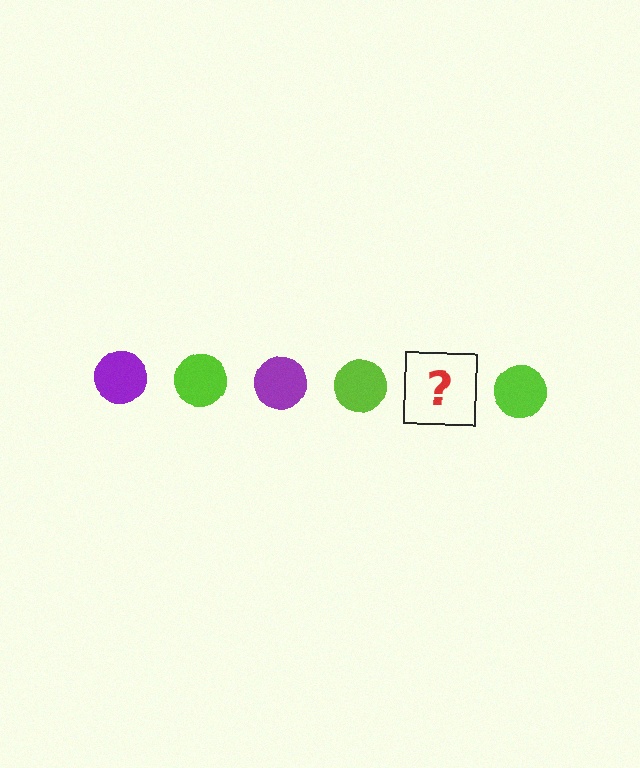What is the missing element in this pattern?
The missing element is a purple circle.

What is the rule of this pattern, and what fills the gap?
The rule is that the pattern cycles through purple, lime circles. The gap should be filled with a purple circle.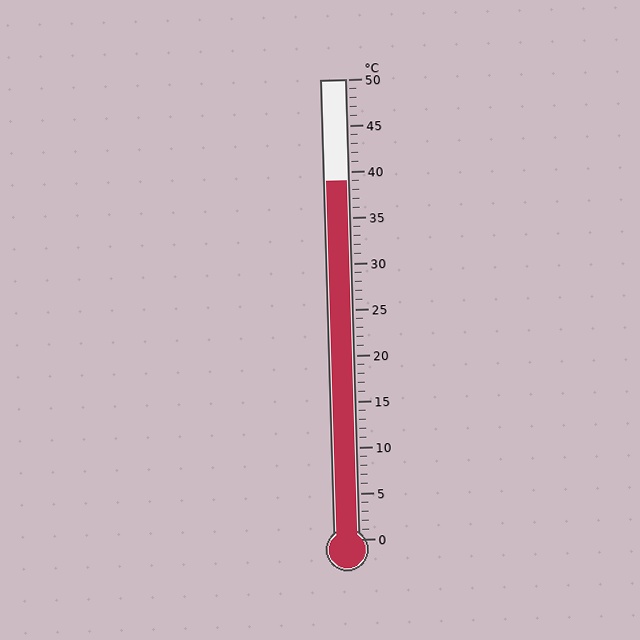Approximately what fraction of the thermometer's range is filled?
The thermometer is filled to approximately 80% of its range.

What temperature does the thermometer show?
The thermometer shows approximately 39°C.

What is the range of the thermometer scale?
The thermometer scale ranges from 0°C to 50°C.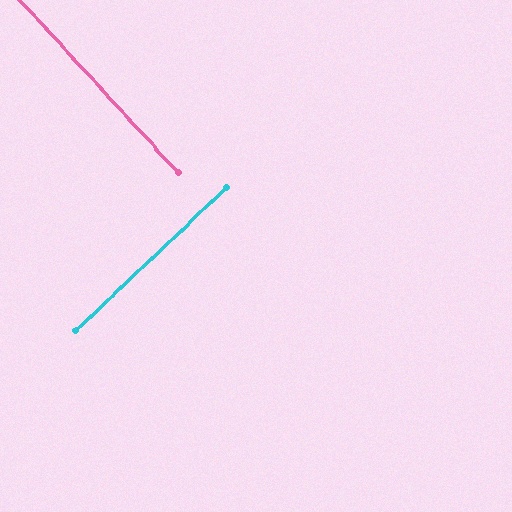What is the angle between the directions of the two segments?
Approximately 89 degrees.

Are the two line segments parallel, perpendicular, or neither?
Perpendicular — they meet at approximately 89°.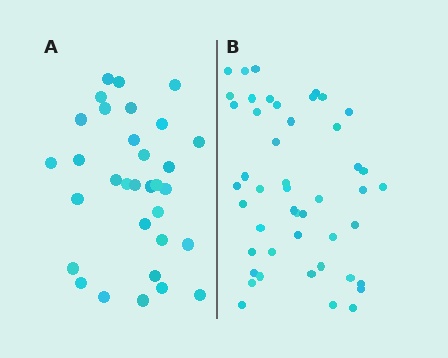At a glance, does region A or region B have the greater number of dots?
Region B (the right region) has more dots.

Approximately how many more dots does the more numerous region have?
Region B has approximately 15 more dots than region A.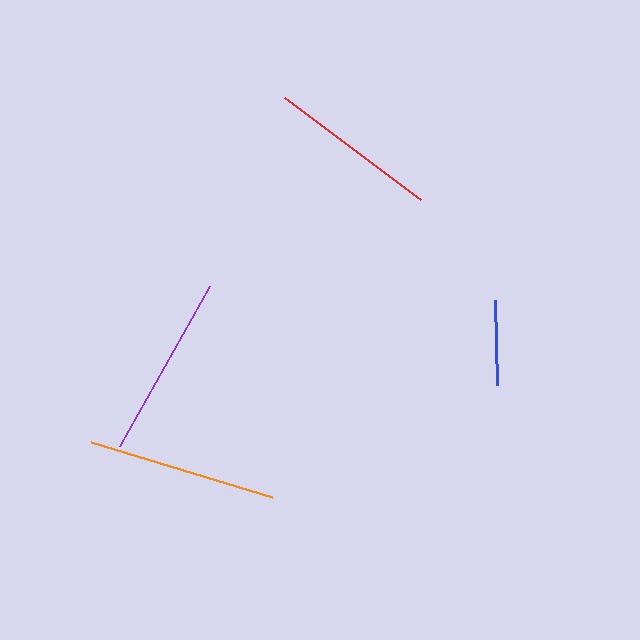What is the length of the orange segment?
The orange segment is approximately 190 pixels long.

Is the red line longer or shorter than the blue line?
The red line is longer than the blue line.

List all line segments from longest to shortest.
From longest to shortest: orange, purple, red, blue.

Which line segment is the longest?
The orange line is the longest at approximately 190 pixels.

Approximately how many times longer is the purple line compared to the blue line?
The purple line is approximately 2.2 times the length of the blue line.